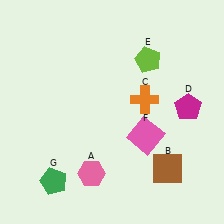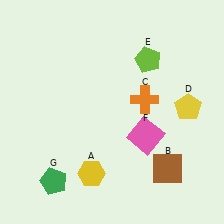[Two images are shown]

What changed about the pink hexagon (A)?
In Image 1, A is pink. In Image 2, it changed to yellow.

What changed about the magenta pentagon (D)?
In Image 1, D is magenta. In Image 2, it changed to yellow.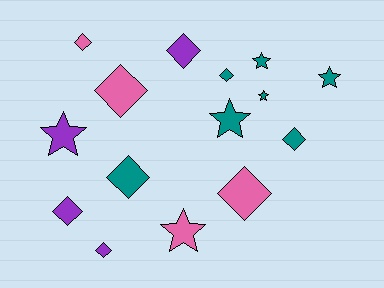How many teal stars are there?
There are 4 teal stars.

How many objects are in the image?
There are 15 objects.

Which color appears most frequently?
Teal, with 7 objects.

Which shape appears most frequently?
Diamond, with 9 objects.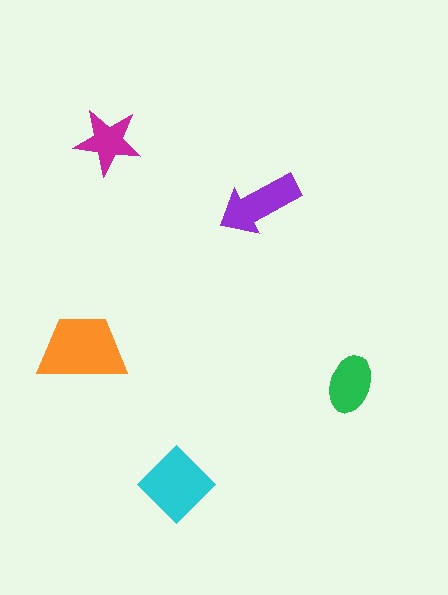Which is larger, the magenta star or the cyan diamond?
The cyan diamond.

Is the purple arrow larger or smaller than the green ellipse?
Larger.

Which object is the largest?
The orange trapezoid.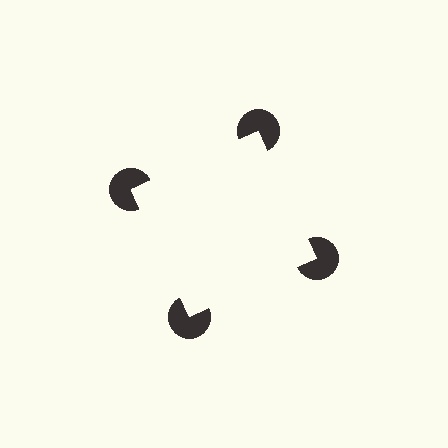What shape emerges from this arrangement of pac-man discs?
An illusory square — its edges are inferred from the aligned wedge cuts in the pac-man discs, not physically drawn.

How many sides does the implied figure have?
4 sides.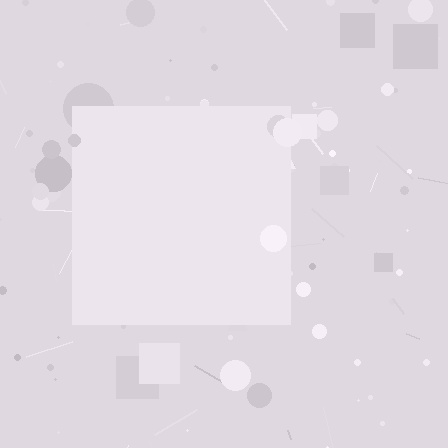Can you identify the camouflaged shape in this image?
The camouflaged shape is a square.